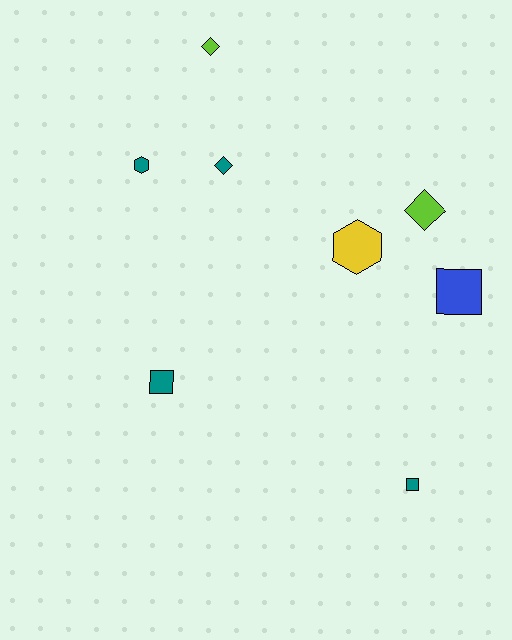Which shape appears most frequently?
Diamond, with 3 objects.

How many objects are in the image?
There are 8 objects.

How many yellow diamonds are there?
There are no yellow diamonds.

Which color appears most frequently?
Teal, with 4 objects.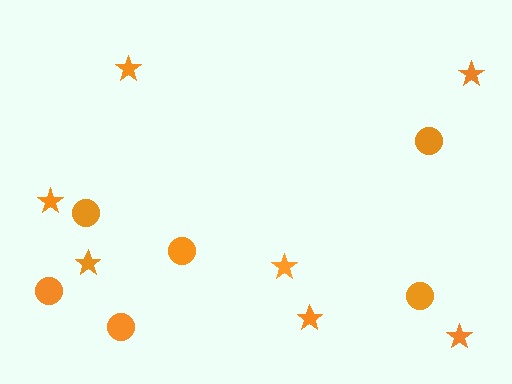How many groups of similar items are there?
There are 2 groups: one group of circles (6) and one group of stars (7).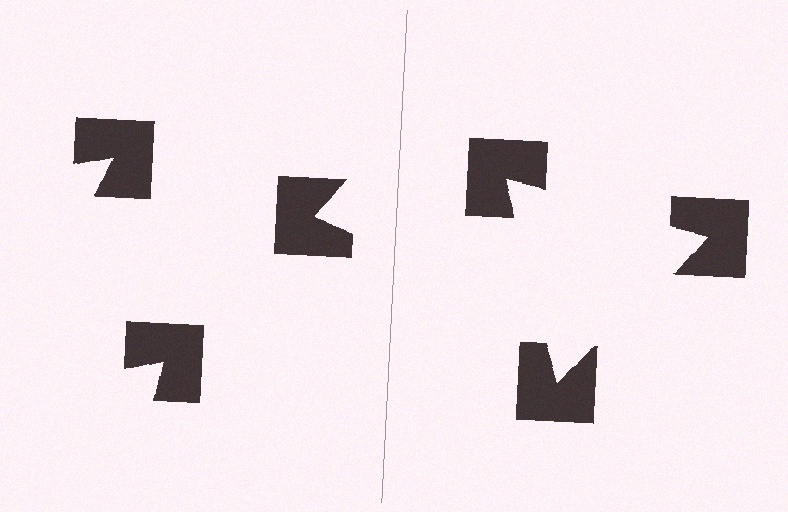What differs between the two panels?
The notched squares are positioned identically on both sides; only the wedge orientations differ. On the right they align to a triangle; on the left they are misaligned.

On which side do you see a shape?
An illusory triangle appears on the right side. On the left side the wedge cuts are rotated, so no coherent shape forms.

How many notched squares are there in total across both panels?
6 — 3 on each side.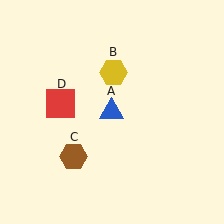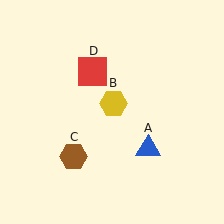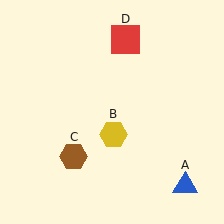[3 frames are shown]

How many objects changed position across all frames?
3 objects changed position: blue triangle (object A), yellow hexagon (object B), red square (object D).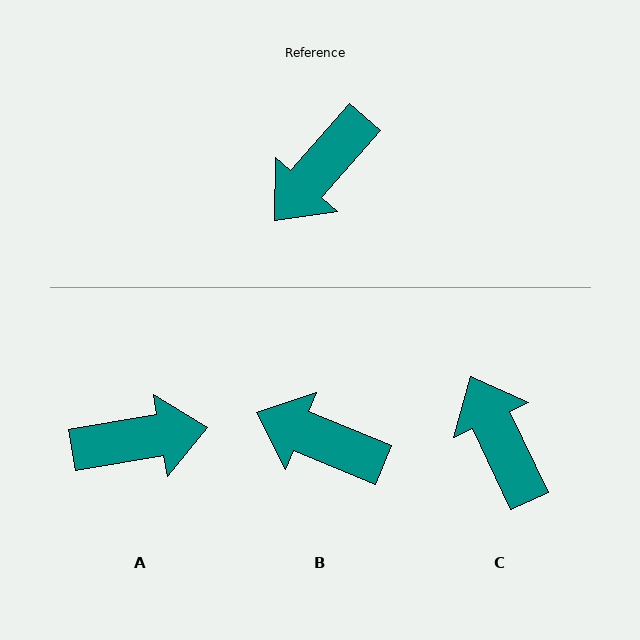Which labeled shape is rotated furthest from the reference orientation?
A, about 141 degrees away.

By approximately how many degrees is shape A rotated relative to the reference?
Approximately 141 degrees counter-clockwise.